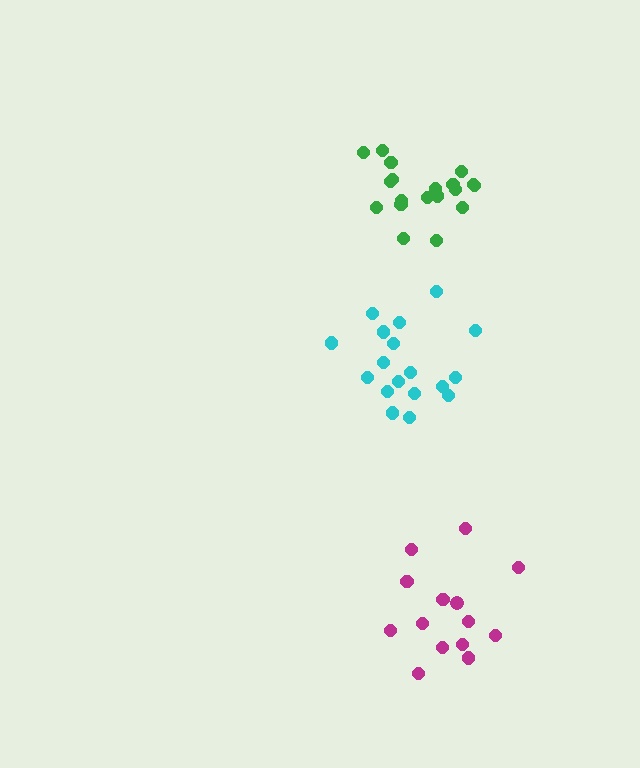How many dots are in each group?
Group 1: 19 dots, Group 2: 14 dots, Group 3: 18 dots (51 total).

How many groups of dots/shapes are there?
There are 3 groups.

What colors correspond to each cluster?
The clusters are colored: green, magenta, cyan.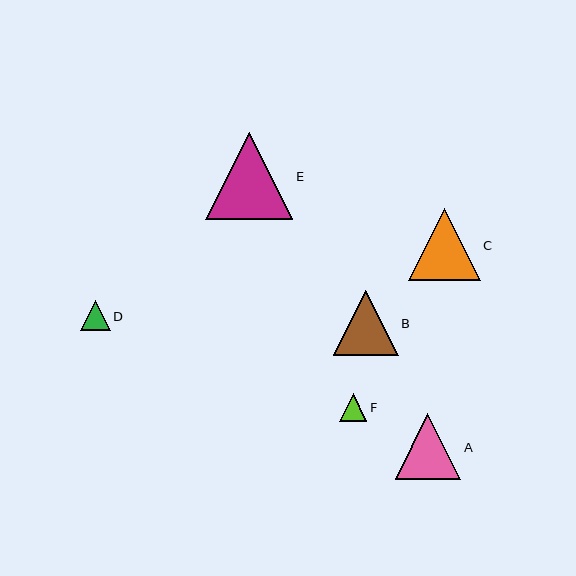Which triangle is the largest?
Triangle E is the largest with a size of approximately 87 pixels.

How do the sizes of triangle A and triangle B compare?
Triangle A and triangle B are approximately the same size.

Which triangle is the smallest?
Triangle F is the smallest with a size of approximately 27 pixels.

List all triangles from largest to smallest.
From largest to smallest: E, C, A, B, D, F.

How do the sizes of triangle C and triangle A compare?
Triangle C and triangle A are approximately the same size.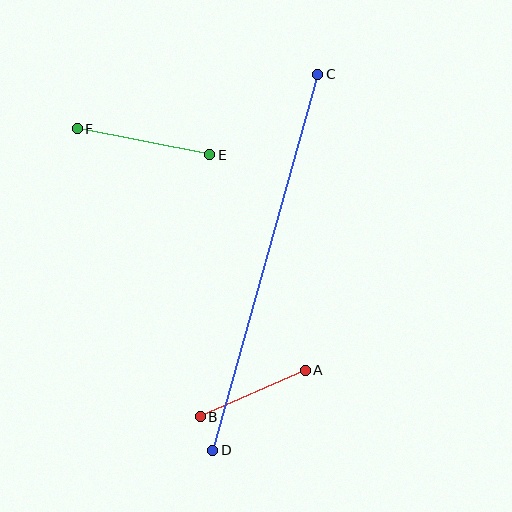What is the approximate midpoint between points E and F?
The midpoint is at approximately (143, 142) pixels.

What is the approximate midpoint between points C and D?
The midpoint is at approximately (265, 262) pixels.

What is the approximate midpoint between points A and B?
The midpoint is at approximately (253, 393) pixels.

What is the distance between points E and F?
The distance is approximately 135 pixels.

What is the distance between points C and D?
The distance is approximately 390 pixels.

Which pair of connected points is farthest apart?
Points C and D are farthest apart.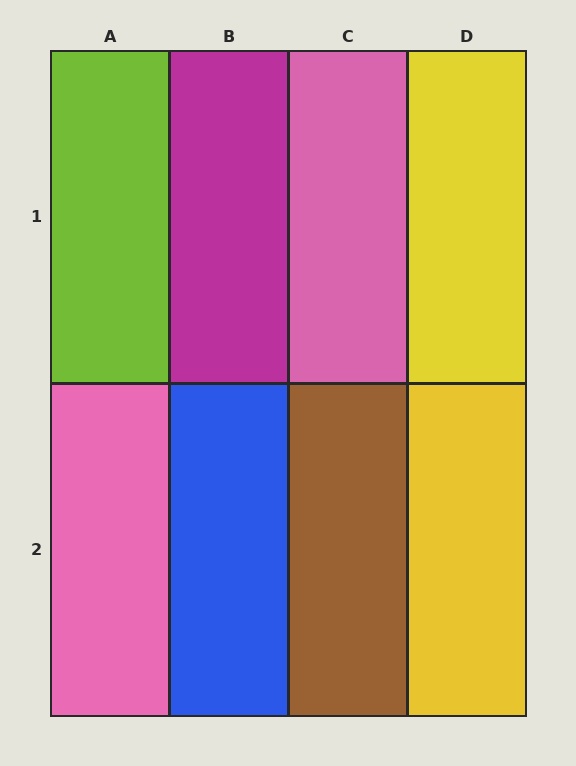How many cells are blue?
1 cell is blue.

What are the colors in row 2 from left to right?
Pink, blue, brown, yellow.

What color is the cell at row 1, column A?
Lime.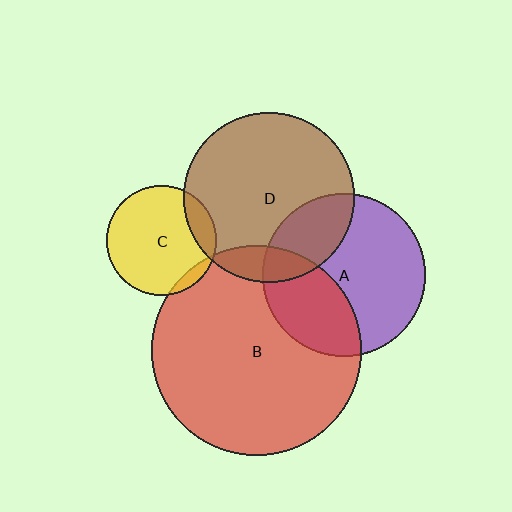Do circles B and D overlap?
Yes.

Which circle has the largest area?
Circle B (red).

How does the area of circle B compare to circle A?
Approximately 1.7 times.